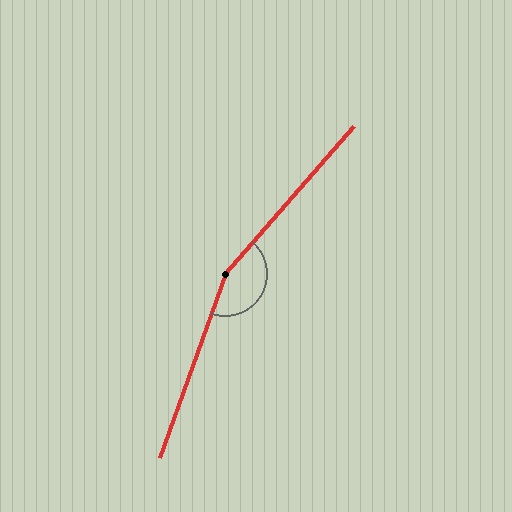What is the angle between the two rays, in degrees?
Approximately 158 degrees.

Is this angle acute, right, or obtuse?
It is obtuse.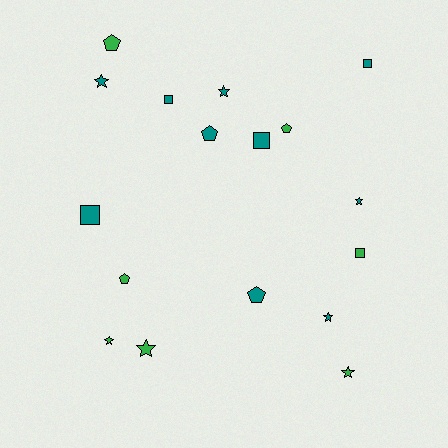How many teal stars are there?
There are 4 teal stars.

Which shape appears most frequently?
Star, with 7 objects.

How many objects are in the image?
There are 17 objects.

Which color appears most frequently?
Teal, with 10 objects.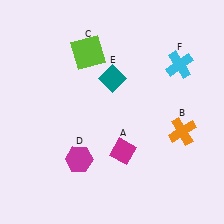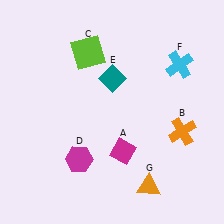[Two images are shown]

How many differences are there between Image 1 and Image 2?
There is 1 difference between the two images.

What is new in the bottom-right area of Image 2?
An orange triangle (G) was added in the bottom-right area of Image 2.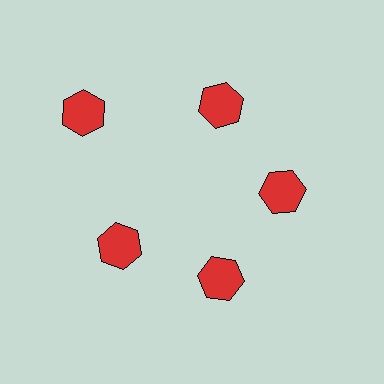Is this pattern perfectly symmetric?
No. The 5 red hexagons are arranged in a ring, but one element near the 10 o'clock position is pushed outward from the center, breaking the 5-fold rotational symmetry.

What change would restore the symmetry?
The symmetry would be restored by moving it inward, back onto the ring so that all 5 hexagons sit at equal angles and equal distance from the center.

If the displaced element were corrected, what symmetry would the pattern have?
It would have 5-fold rotational symmetry — the pattern would map onto itself every 72 degrees.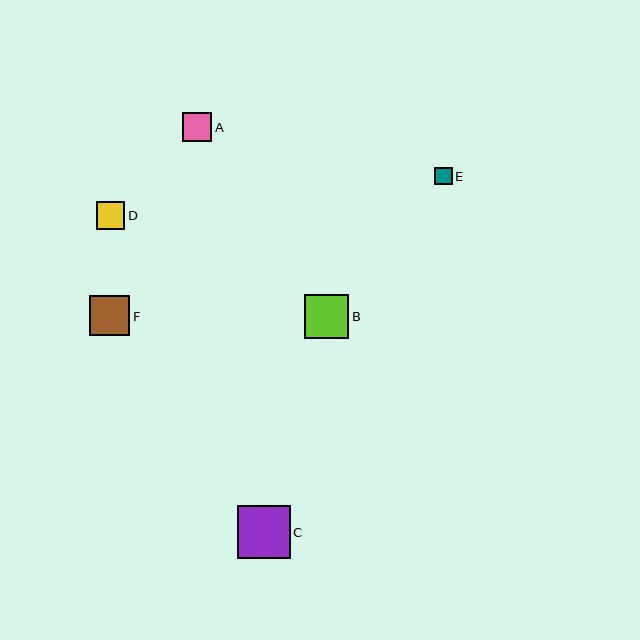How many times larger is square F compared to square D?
Square F is approximately 1.4 times the size of square D.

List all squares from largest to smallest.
From largest to smallest: C, B, F, A, D, E.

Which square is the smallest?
Square E is the smallest with a size of approximately 18 pixels.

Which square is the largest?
Square C is the largest with a size of approximately 53 pixels.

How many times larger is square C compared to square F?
Square C is approximately 1.3 times the size of square F.